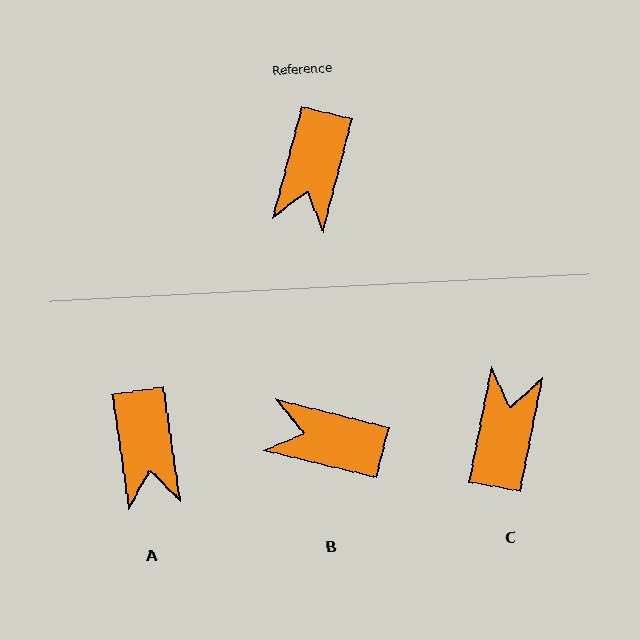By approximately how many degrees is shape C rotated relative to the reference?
Approximately 177 degrees clockwise.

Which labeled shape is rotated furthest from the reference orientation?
C, about 177 degrees away.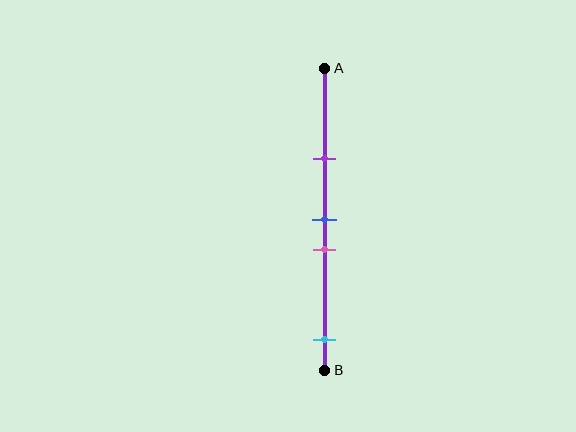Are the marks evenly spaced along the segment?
No, the marks are not evenly spaced.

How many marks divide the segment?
There are 4 marks dividing the segment.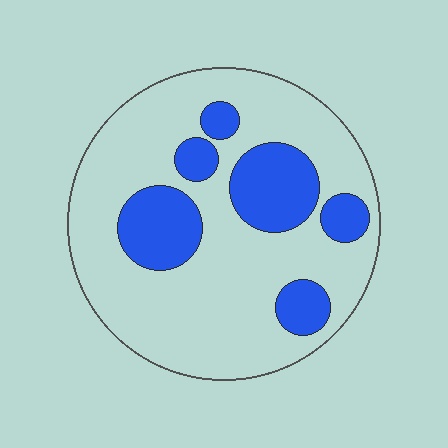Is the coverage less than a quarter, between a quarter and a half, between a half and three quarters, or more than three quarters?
Between a quarter and a half.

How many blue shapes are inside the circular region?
6.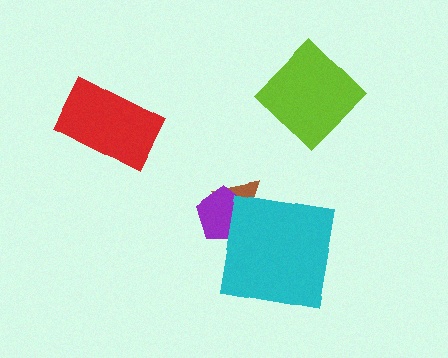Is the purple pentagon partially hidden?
Yes, it is partially covered by another shape.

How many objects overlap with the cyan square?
2 objects overlap with the cyan square.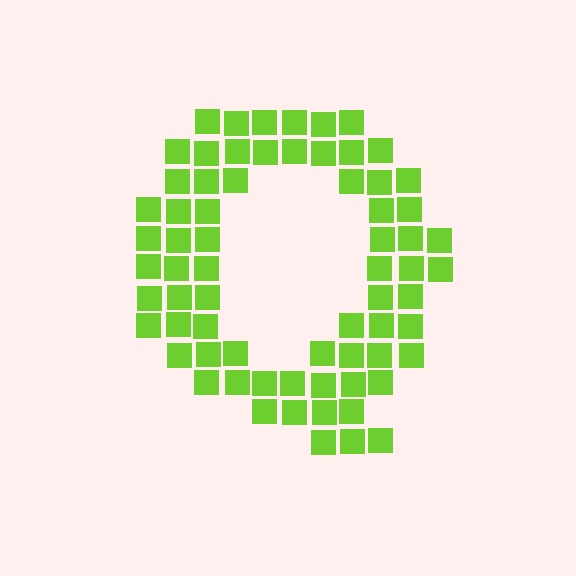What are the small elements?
The small elements are squares.